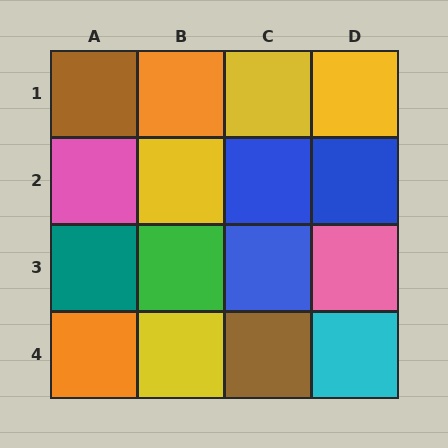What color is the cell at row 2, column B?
Yellow.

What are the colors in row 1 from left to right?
Brown, orange, yellow, yellow.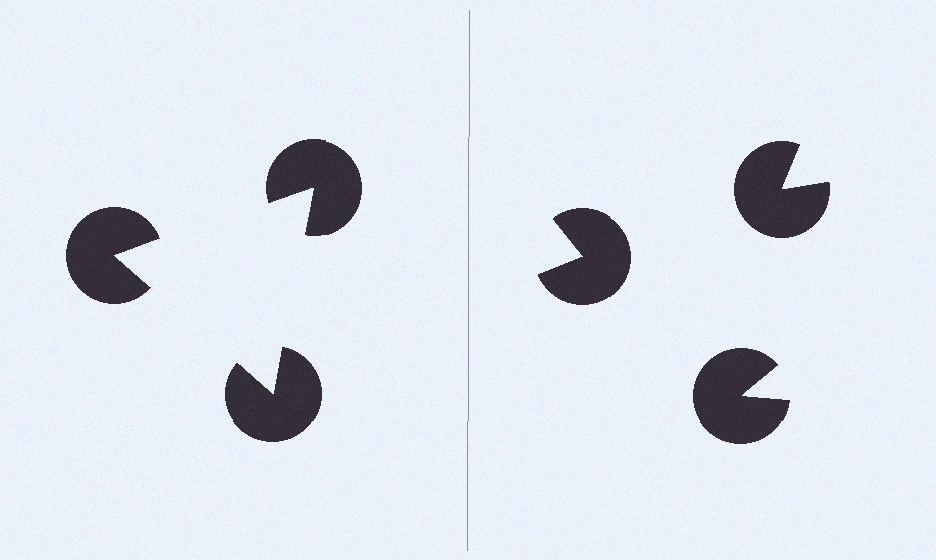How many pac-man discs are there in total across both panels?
6 — 3 on each side.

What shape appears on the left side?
An illusory triangle.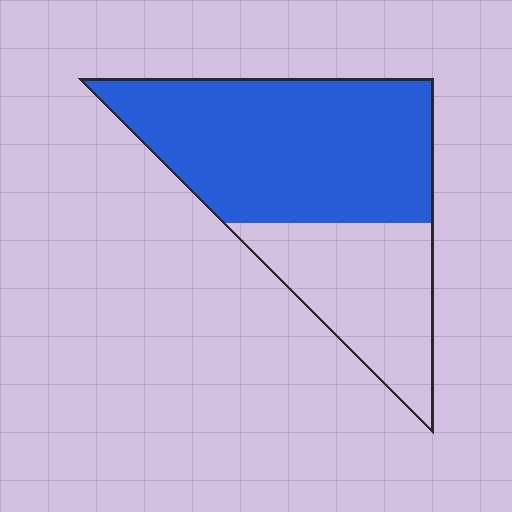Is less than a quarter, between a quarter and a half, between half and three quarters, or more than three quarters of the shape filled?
Between half and three quarters.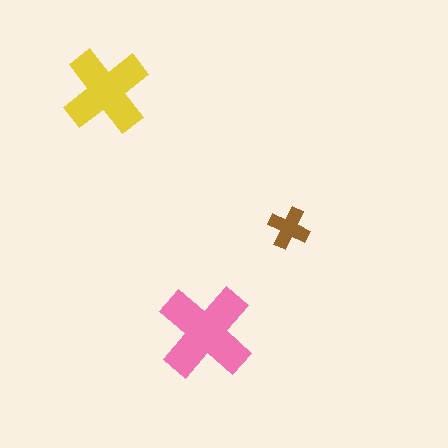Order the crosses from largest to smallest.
the pink one, the yellow one, the brown one.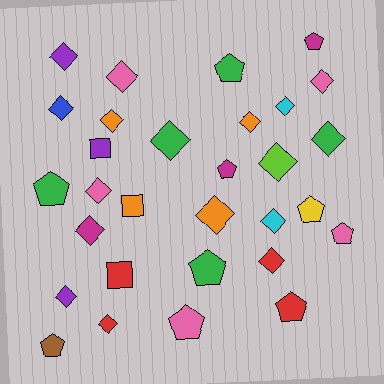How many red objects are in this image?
There are 4 red objects.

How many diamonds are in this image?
There are 17 diamonds.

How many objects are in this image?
There are 30 objects.